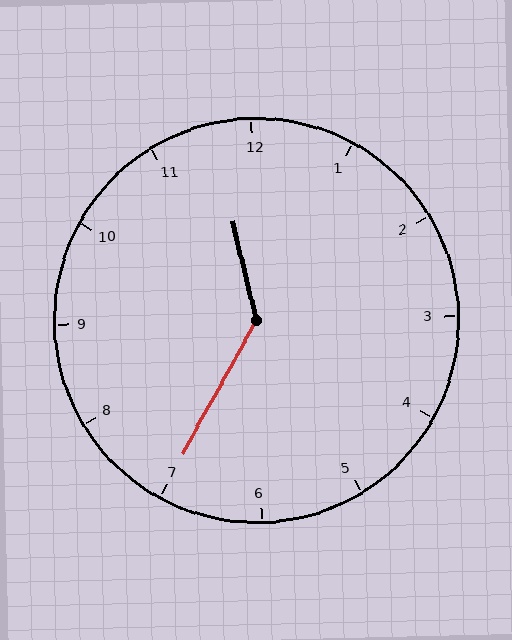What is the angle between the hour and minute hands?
Approximately 138 degrees.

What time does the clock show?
11:35.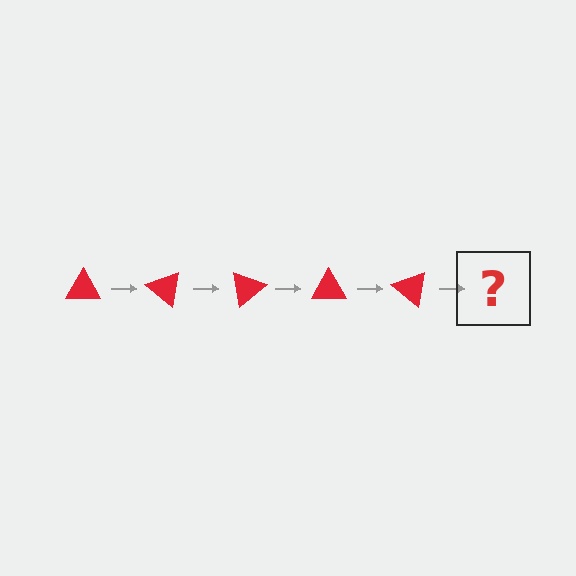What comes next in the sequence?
The next element should be a red triangle rotated 200 degrees.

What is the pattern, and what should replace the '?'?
The pattern is that the triangle rotates 40 degrees each step. The '?' should be a red triangle rotated 200 degrees.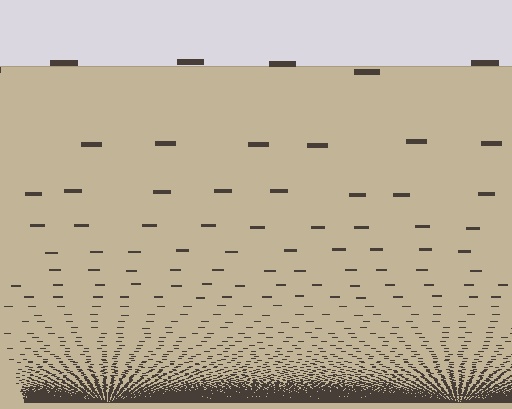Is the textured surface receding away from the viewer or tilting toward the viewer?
The surface appears to tilt toward the viewer. Texture elements get larger and sparser toward the top.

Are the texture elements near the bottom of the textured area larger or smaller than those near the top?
Smaller. The gradient is inverted — elements near the bottom are smaller and denser.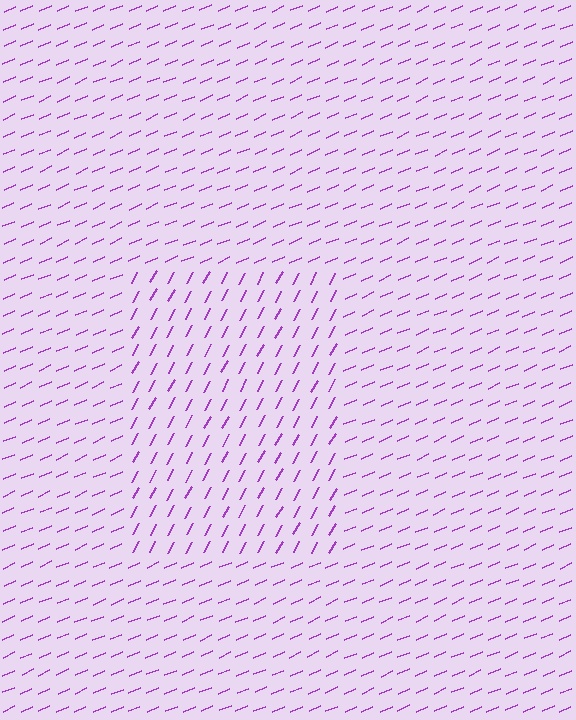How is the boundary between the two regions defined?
The boundary is defined purely by a change in line orientation (approximately 38 degrees difference). All lines are the same color and thickness.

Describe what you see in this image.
The image is filled with small purple line segments. A rectangle region in the image has lines oriented differently from the surrounding lines, creating a visible texture boundary.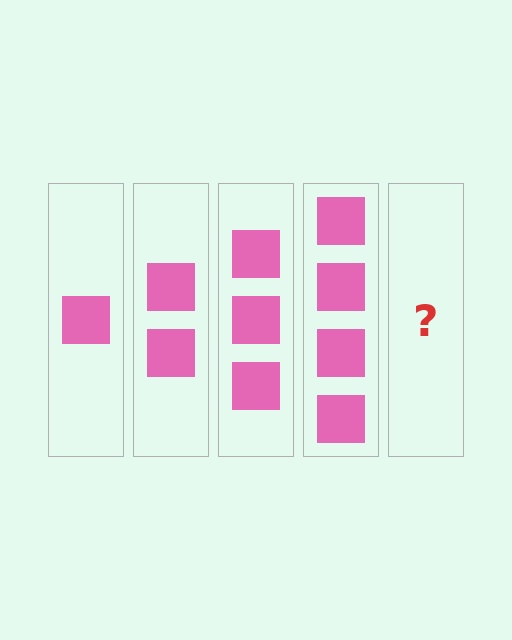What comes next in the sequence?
The next element should be 5 squares.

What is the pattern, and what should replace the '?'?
The pattern is that each step adds one more square. The '?' should be 5 squares.